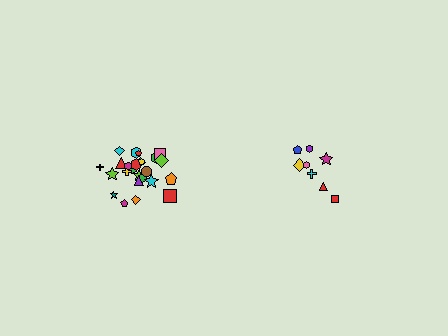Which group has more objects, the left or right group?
The left group.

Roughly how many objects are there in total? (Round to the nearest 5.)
Roughly 35 objects in total.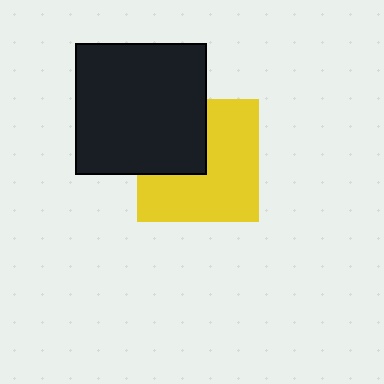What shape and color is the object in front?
The object in front is a black square.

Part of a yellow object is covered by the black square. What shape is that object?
It is a square.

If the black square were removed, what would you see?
You would see the complete yellow square.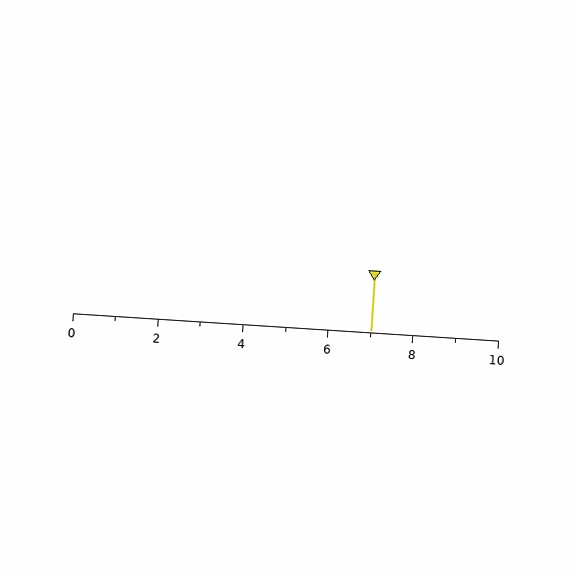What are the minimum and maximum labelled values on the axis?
The axis runs from 0 to 10.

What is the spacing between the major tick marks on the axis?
The major ticks are spaced 2 apart.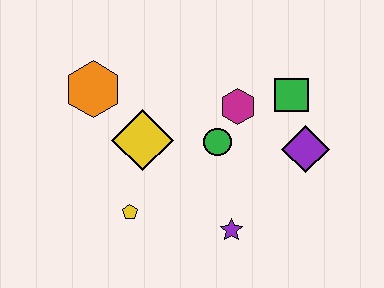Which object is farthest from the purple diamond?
The orange hexagon is farthest from the purple diamond.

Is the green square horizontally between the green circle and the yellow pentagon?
No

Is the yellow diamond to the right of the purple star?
No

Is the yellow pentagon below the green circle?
Yes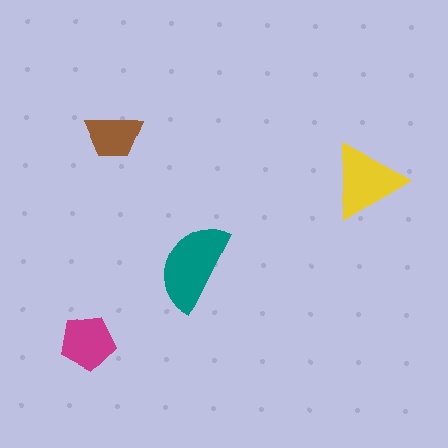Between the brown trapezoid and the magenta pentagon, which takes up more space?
The magenta pentagon.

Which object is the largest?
The teal semicircle.